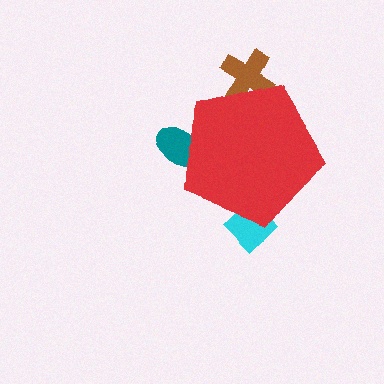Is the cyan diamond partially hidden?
Yes, the cyan diamond is partially hidden behind the red pentagon.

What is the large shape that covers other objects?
A red pentagon.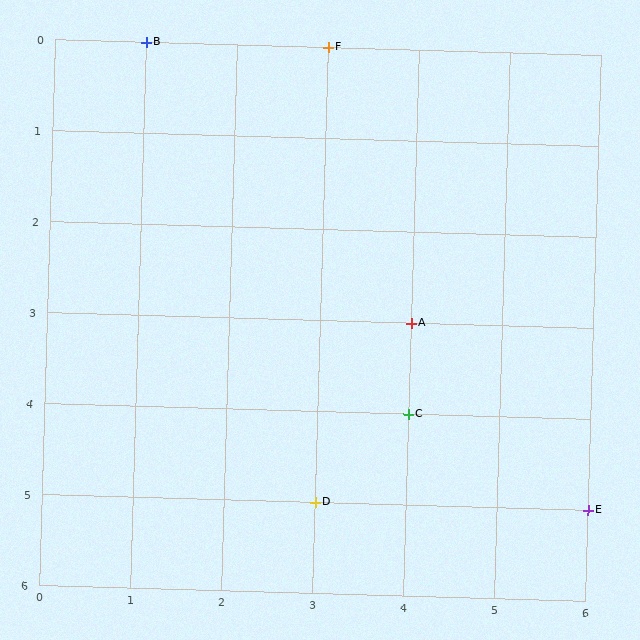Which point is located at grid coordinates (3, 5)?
Point D is at (3, 5).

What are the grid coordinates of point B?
Point B is at grid coordinates (1, 0).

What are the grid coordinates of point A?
Point A is at grid coordinates (4, 3).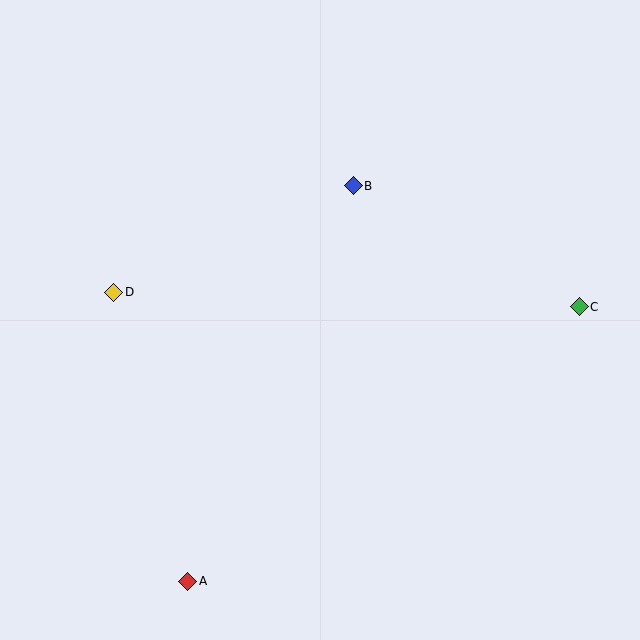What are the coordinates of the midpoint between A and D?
The midpoint between A and D is at (151, 437).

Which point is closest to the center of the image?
Point B at (353, 186) is closest to the center.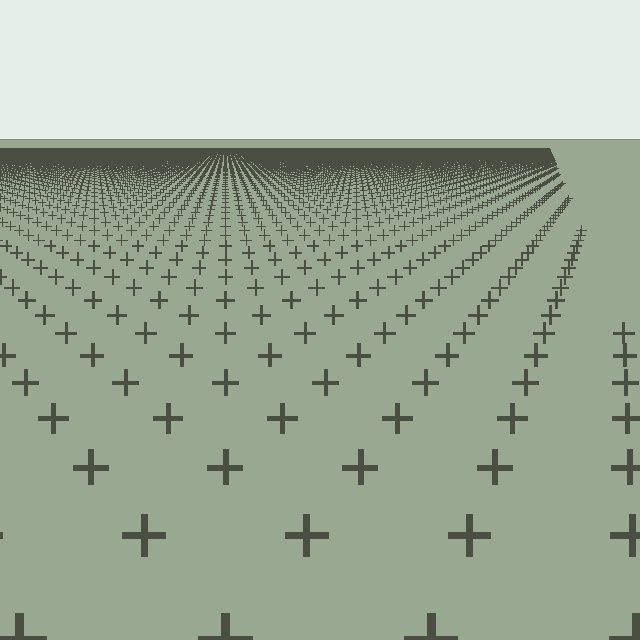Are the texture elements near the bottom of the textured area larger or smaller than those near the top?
Larger. Near the bottom, elements are closer to the viewer and appear at a bigger on-screen size.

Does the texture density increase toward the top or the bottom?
Density increases toward the top.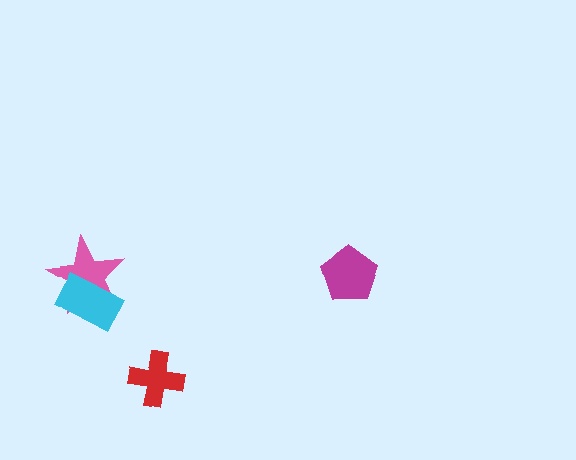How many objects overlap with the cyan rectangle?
1 object overlaps with the cyan rectangle.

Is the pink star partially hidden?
Yes, it is partially covered by another shape.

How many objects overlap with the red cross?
0 objects overlap with the red cross.